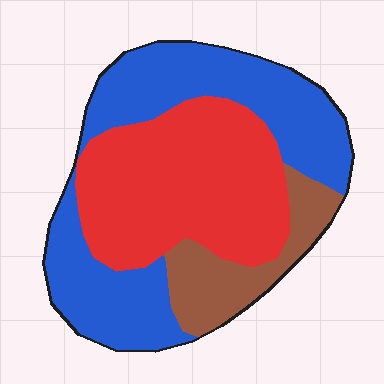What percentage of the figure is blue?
Blue takes up about two fifths (2/5) of the figure.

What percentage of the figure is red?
Red covers about 40% of the figure.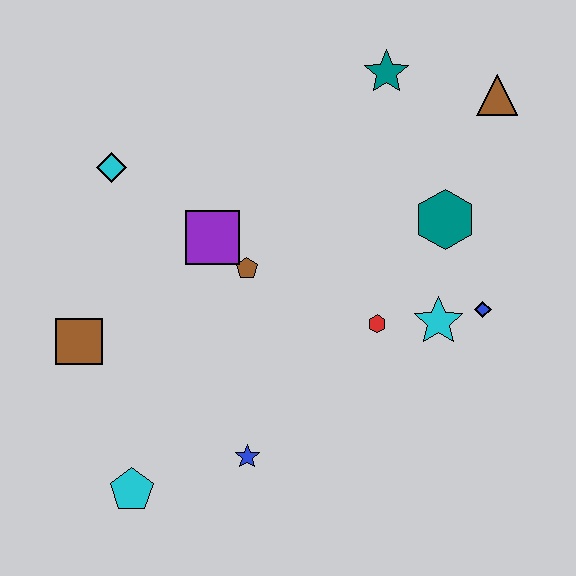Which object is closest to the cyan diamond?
The purple square is closest to the cyan diamond.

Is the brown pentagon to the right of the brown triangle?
No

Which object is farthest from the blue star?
The brown triangle is farthest from the blue star.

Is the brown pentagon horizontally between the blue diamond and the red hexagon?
No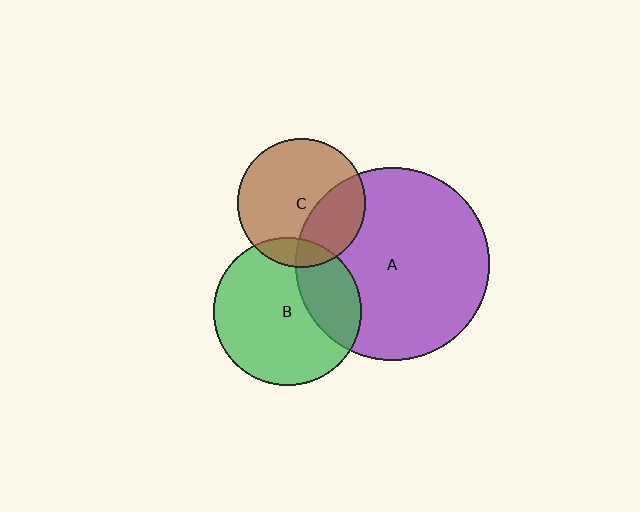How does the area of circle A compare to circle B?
Approximately 1.7 times.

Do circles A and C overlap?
Yes.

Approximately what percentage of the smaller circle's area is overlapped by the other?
Approximately 30%.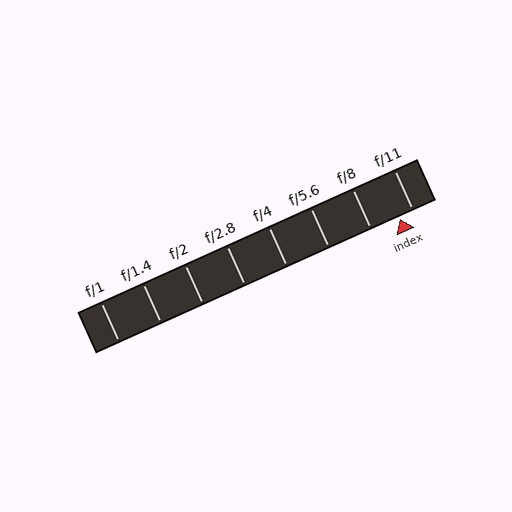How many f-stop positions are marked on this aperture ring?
There are 8 f-stop positions marked.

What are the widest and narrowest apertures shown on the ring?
The widest aperture shown is f/1 and the narrowest is f/11.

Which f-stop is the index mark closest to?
The index mark is closest to f/11.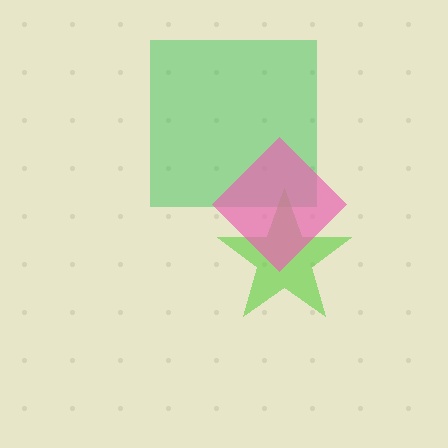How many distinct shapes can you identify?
There are 3 distinct shapes: a green square, a lime star, a pink diamond.